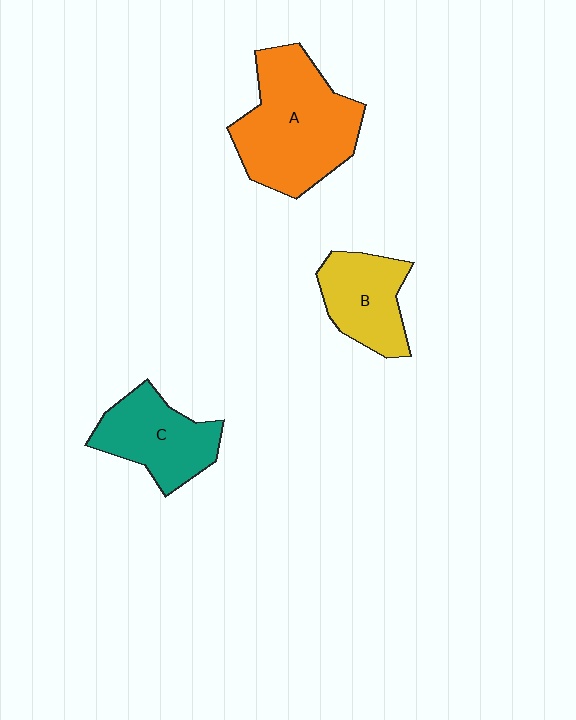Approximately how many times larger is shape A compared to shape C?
Approximately 1.6 times.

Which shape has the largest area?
Shape A (orange).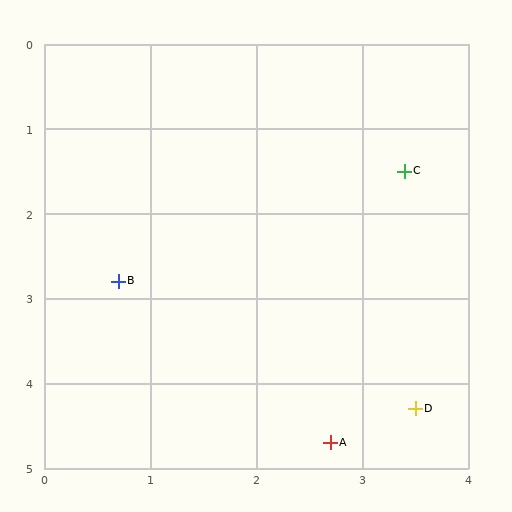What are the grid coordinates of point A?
Point A is at approximately (2.7, 4.7).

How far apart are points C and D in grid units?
Points C and D are about 2.8 grid units apart.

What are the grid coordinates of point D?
Point D is at approximately (3.5, 4.3).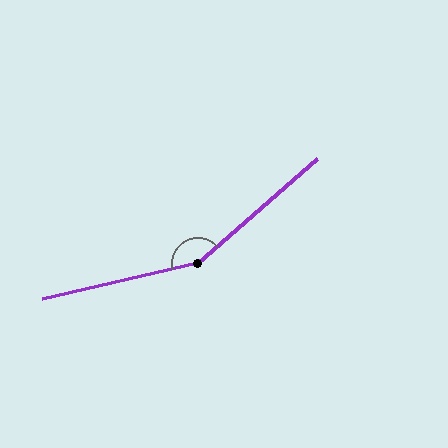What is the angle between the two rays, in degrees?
Approximately 152 degrees.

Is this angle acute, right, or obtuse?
It is obtuse.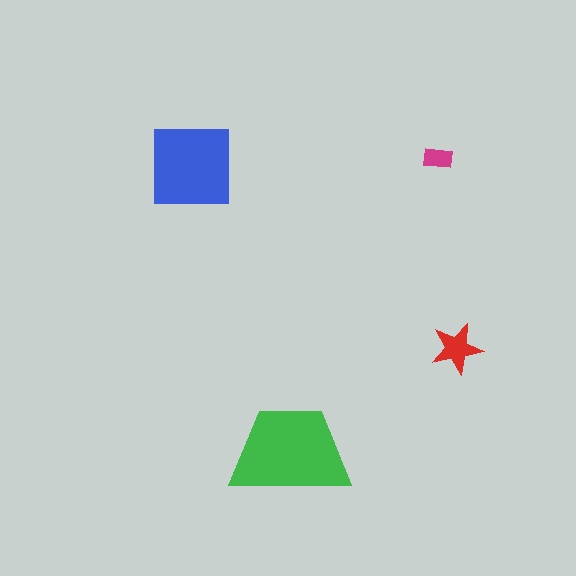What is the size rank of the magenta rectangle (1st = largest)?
4th.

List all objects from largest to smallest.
The green trapezoid, the blue square, the red star, the magenta rectangle.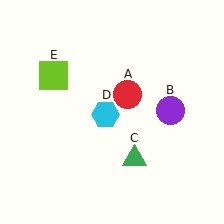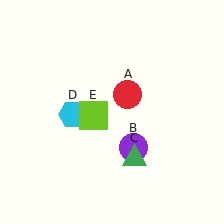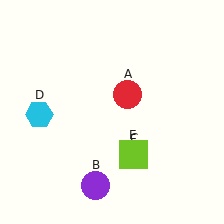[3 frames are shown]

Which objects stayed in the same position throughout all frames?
Red circle (object A) and green triangle (object C) remained stationary.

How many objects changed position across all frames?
3 objects changed position: purple circle (object B), cyan hexagon (object D), lime square (object E).